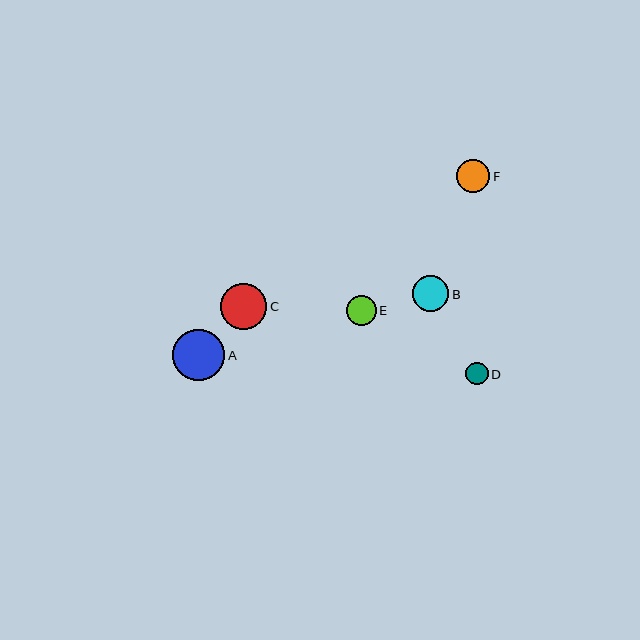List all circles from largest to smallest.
From largest to smallest: A, C, B, F, E, D.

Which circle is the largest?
Circle A is the largest with a size of approximately 52 pixels.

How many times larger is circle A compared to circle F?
Circle A is approximately 1.6 times the size of circle F.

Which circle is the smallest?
Circle D is the smallest with a size of approximately 22 pixels.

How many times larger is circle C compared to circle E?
Circle C is approximately 1.6 times the size of circle E.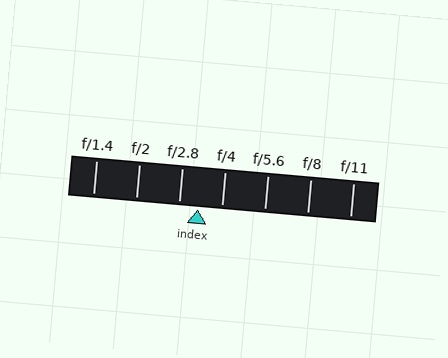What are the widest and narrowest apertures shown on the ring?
The widest aperture shown is f/1.4 and the narrowest is f/11.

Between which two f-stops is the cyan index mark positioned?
The index mark is between f/2.8 and f/4.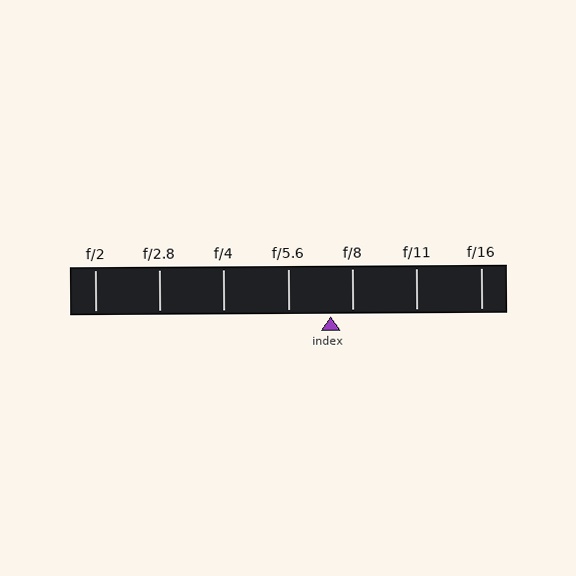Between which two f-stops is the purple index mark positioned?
The index mark is between f/5.6 and f/8.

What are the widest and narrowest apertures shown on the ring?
The widest aperture shown is f/2 and the narrowest is f/16.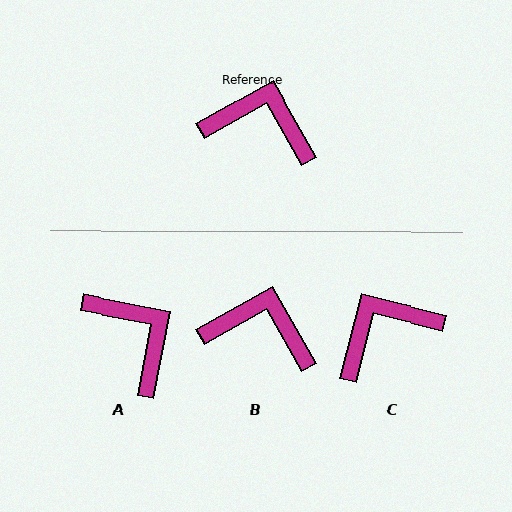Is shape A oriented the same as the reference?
No, it is off by about 40 degrees.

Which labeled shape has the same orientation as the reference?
B.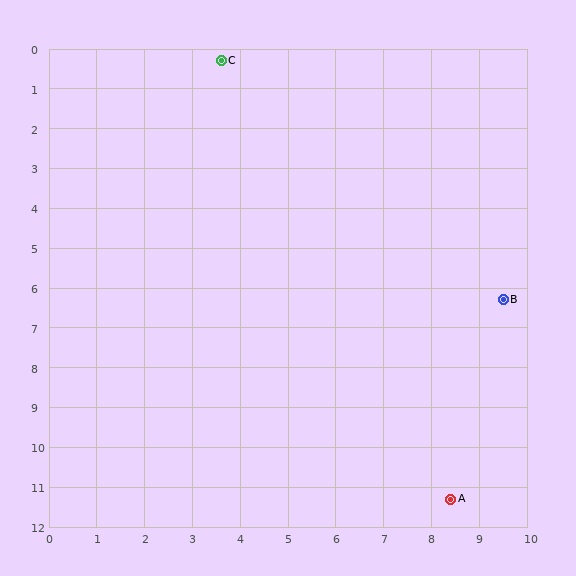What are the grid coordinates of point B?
Point B is at approximately (9.5, 6.3).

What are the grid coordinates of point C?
Point C is at approximately (3.6, 0.3).